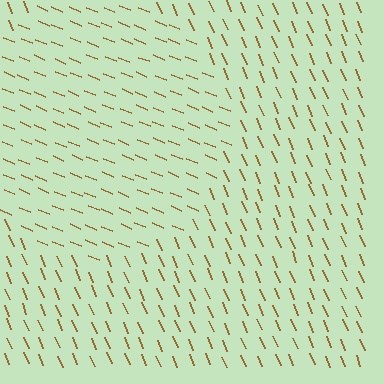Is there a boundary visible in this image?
Yes, there is a texture boundary formed by a change in line orientation.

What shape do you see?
I see a circle.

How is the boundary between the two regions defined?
The boundary is defined purely by a change in line orientation (approximately 45 degrees difference). All lines are the same color and thickness.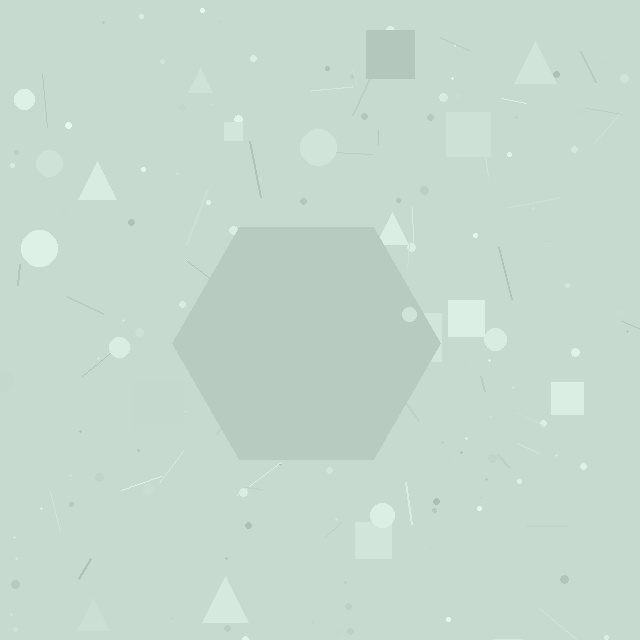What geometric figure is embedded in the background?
A hexagon is embedded in the background.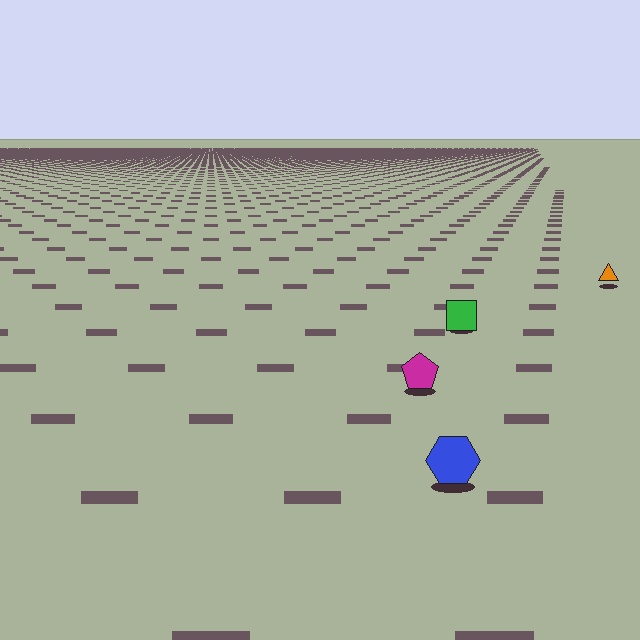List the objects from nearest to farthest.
From nearest to farthest: the blue hexagon, the magenta pentagon, the green square, the orange triangle.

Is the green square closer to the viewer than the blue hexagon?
No. The blue hexagon is closer — you can tell from the texture gradient: the ground texture is coarser near it.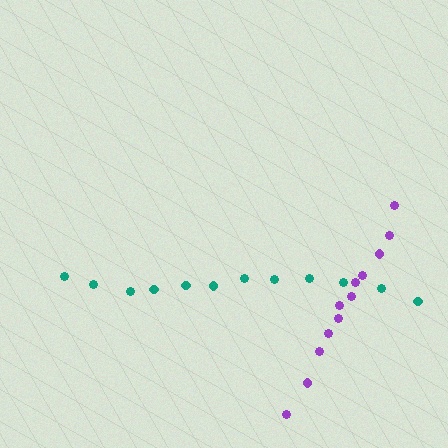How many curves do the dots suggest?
There are 2 distinct paths.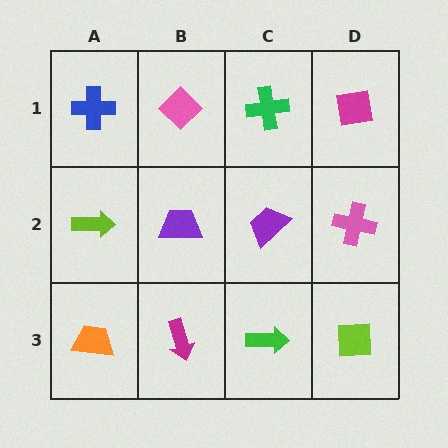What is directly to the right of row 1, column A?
A pink diamond.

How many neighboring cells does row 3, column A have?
2.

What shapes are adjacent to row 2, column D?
A magenta square (row 1, column D), a lime square (row 3, column D), a purple trapezoid (row 2, column C).